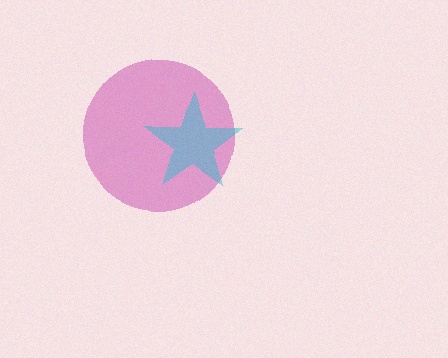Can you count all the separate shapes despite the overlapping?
Yes, there are 2 separate shapes.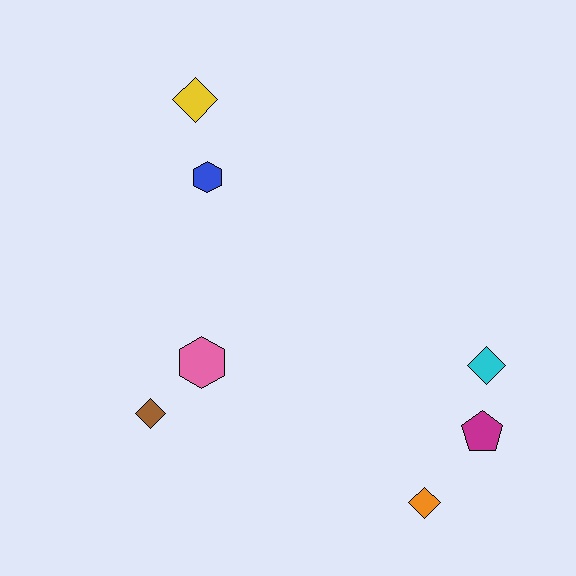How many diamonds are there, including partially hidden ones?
There are 4 diamonds.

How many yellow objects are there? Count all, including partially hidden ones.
There is 1 yellow object.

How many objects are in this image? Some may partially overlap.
There are 7 objects.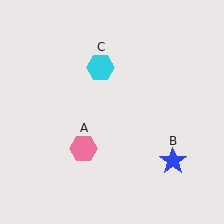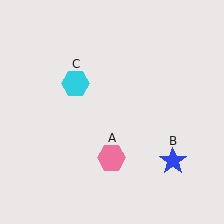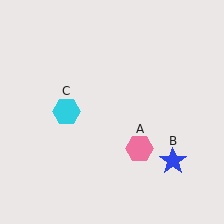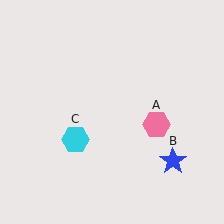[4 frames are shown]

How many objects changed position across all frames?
2 objects changed position: pink hexagon (object A), cyan hexagon (object C).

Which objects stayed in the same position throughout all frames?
Blue star (object B) remained stationary.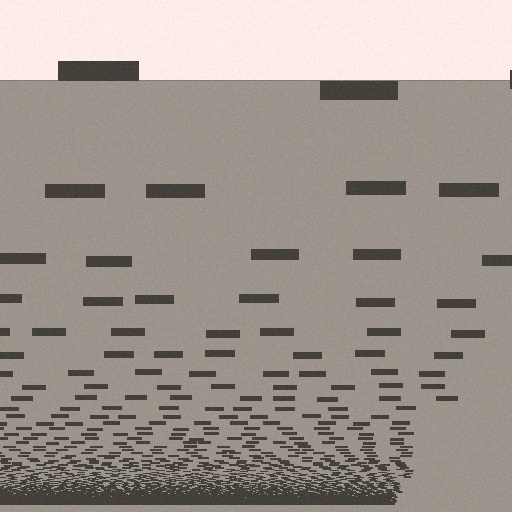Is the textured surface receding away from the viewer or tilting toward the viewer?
The surface appears to tilt toward the viewer. Texture elements get larger and sparser toward the top.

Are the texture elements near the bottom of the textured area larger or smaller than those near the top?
Smaller. The gradient is inverted — elements near the bottom are smaller and denser.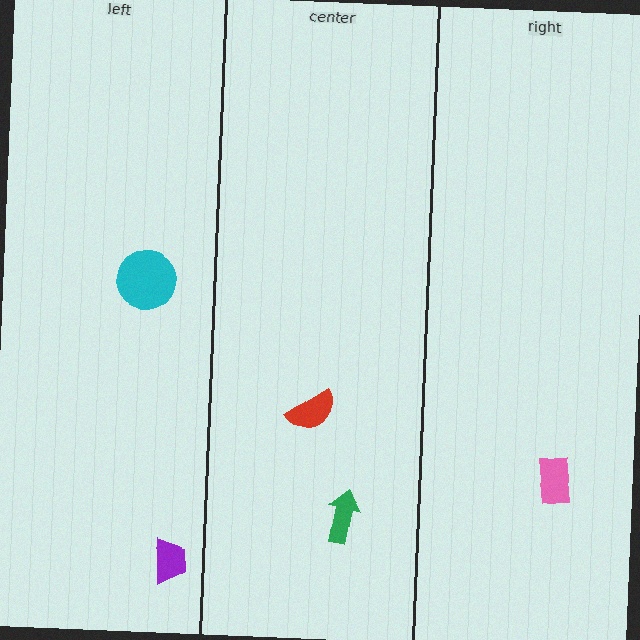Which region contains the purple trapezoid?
The left region.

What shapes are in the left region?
The purple trapezoid, the cyan circle.